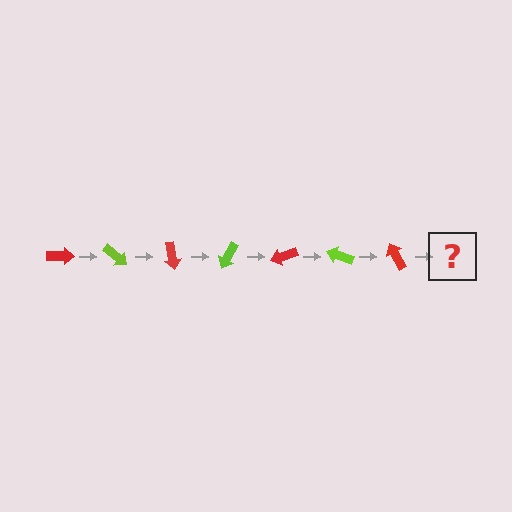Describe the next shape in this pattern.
It should be a lime arrow, rotated 280 degrees from the start.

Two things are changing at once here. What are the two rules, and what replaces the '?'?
The two rules are that it rotates 40 degrees each step and the color cycles through red and lime. The '?' should be a lime arrow, rotated 280 degrees from the start.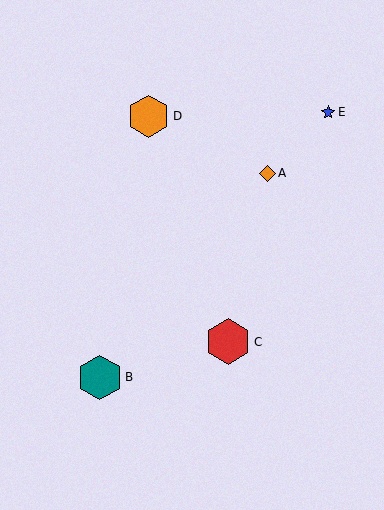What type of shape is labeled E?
Shape E is a blue star.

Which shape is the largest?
The red hexagon (labeled C) is the largest.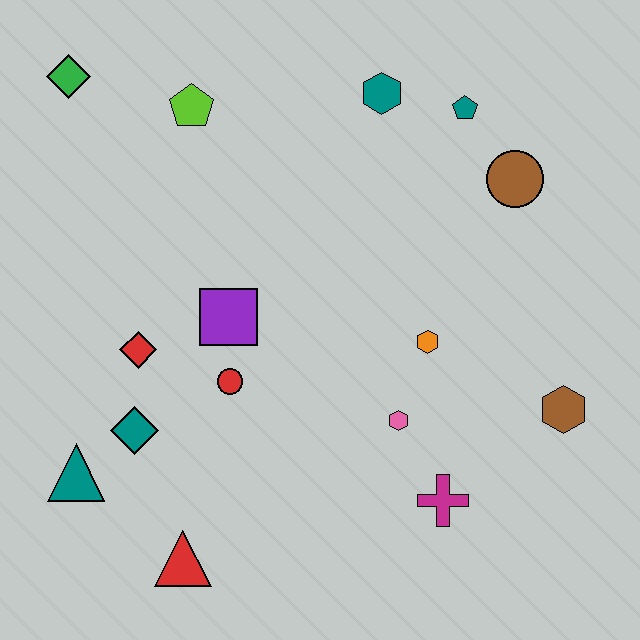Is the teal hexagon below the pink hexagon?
No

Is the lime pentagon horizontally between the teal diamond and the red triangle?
No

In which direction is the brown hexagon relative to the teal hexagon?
The brown hexagon is below the teal hexagon.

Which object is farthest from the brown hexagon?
The green diamond is farthest from the brown hexagon.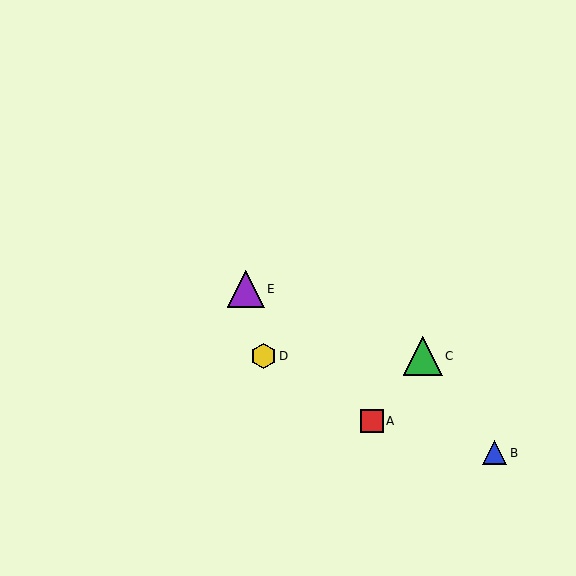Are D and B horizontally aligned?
No, D is at y≈356 and B is at y≈453.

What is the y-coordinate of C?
Object C is at y≈356.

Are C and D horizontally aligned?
Yes, both are at y≈356.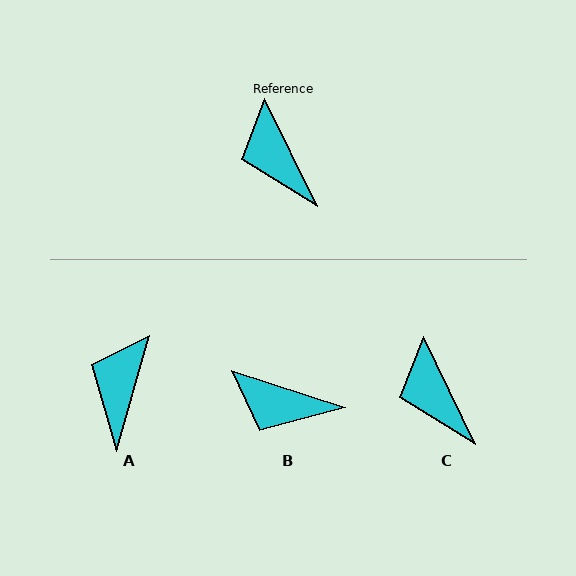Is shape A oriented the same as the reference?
No, it is off by about 42 degrees.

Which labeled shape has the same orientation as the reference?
C.